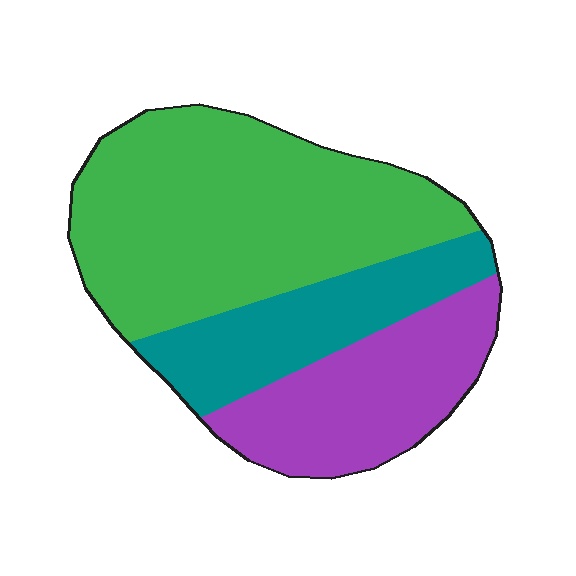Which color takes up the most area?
Green, at roughly 50%.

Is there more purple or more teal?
Purple.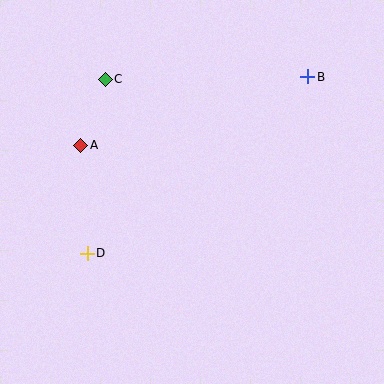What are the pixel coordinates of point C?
Point C is at (105, 79).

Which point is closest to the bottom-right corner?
Point B is closest to the bottom-right corner.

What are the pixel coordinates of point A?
Point A is at (81, 145).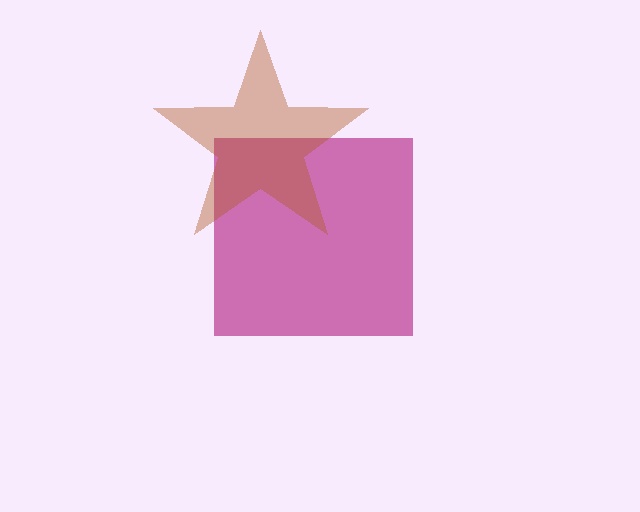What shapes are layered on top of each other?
The layered shapes are: a magenta square, a brown star.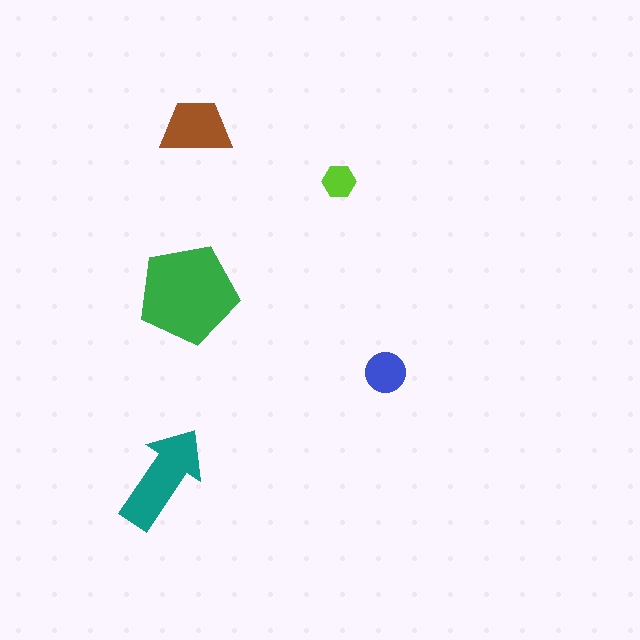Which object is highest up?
The brown trapezoid is topmost.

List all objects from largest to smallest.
The green pentagon, the teal arrow, the brown trapezoid, the blue circle, the lime hexagon.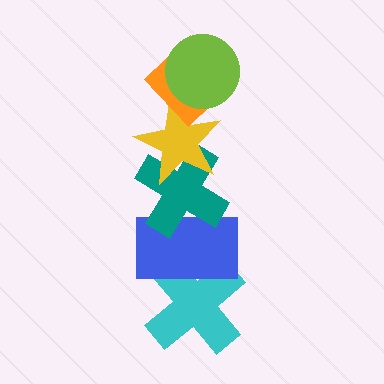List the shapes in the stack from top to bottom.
From top to bottom: the lime circle, the orange diamond, the yellow star, the teal cross, the blue rectangle, the cyan cross.